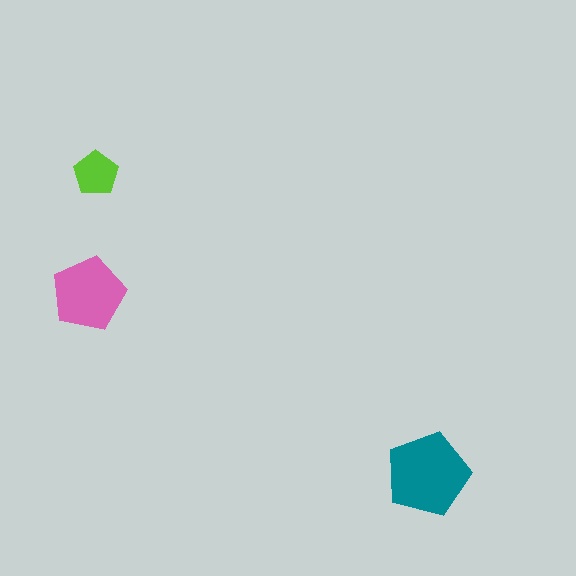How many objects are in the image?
There are 3 objects in the image.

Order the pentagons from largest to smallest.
the teal one, the pink one, the lime one.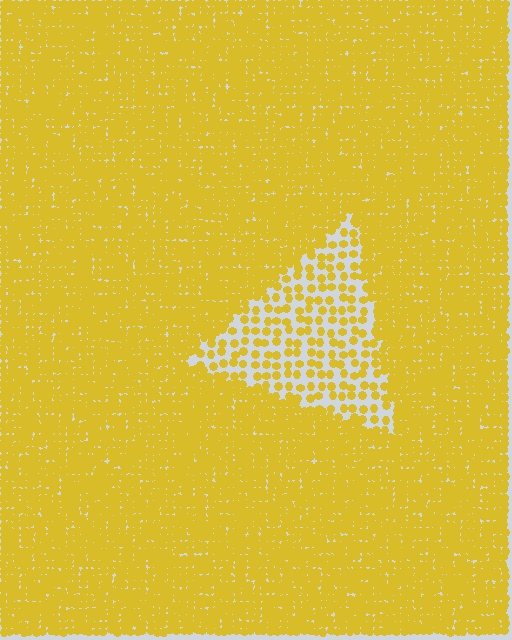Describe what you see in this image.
The image contains small yellow elements arranged at two different densities. A triangle-shaped region is visible where the elements are less densely packed than the surrounding area.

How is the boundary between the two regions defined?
The boundary is defined by a change in element density (approximately 2.6x ratio). All elements are the same color, size, and shape.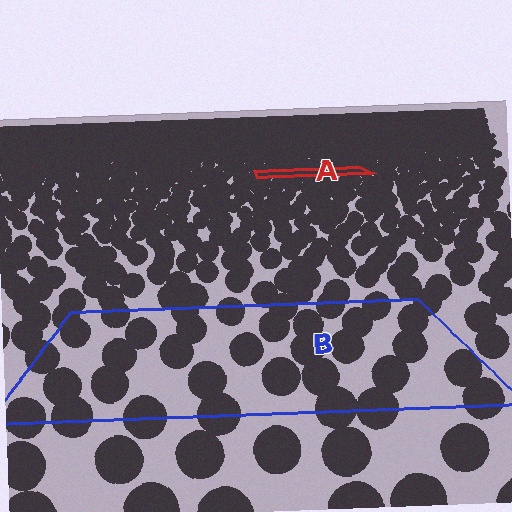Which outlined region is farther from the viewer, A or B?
Region A is farther from the viewer — the texture elements inside it appear smaller and more densely packed.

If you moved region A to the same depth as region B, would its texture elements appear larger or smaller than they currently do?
They would appear larger. At a closer depth, the same texture elements are projected at a bigger on-screen size.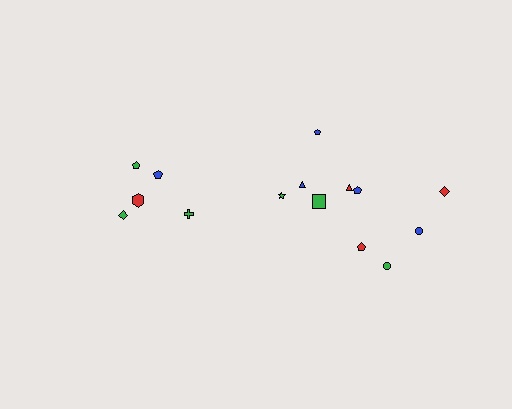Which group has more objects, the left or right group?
The right group.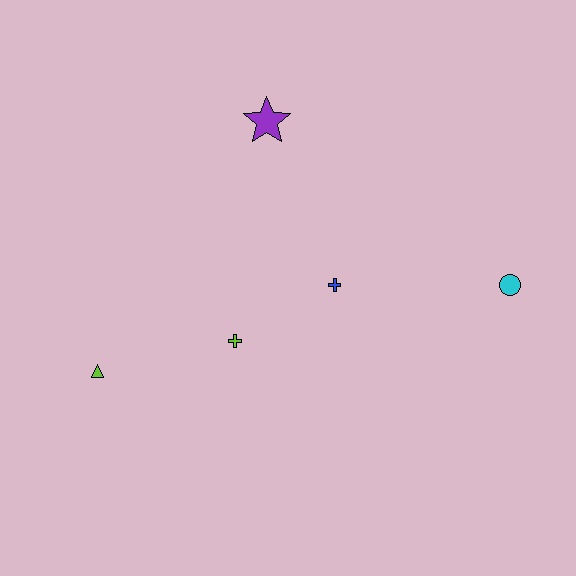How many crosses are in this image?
There are 2 crosses.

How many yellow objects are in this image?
There are no yellow objects.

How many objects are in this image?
There are 5 objects.